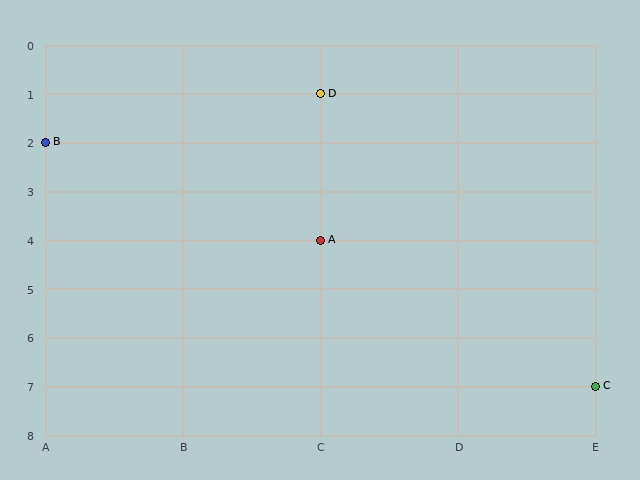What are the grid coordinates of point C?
Point C is at grid coordinates (E, 7).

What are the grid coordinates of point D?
Point D is at grid coordinates (C, 1).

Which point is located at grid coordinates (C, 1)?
Point D is at (C, 1).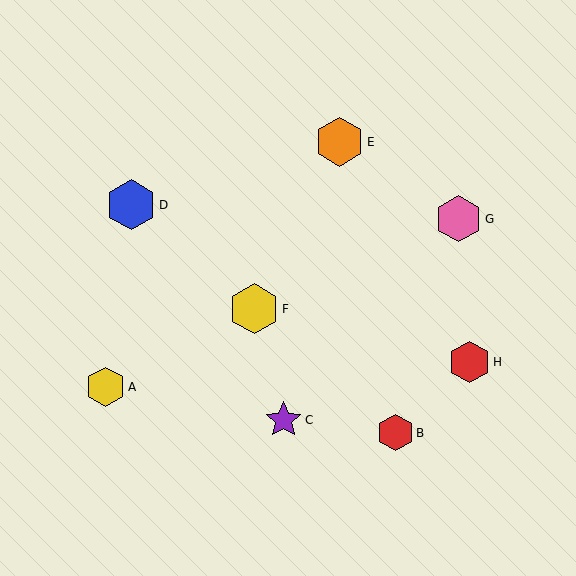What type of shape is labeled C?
Shape C is a purple star.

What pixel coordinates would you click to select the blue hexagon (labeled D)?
Click at (131, 205) to select the blue hexagon D.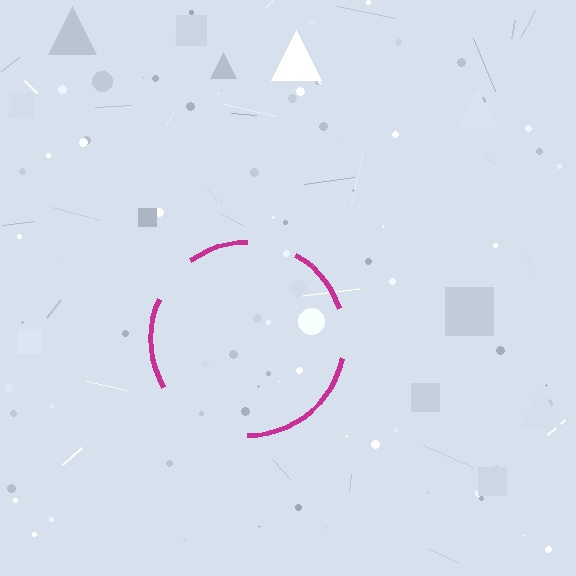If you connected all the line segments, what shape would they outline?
They would outline a circle.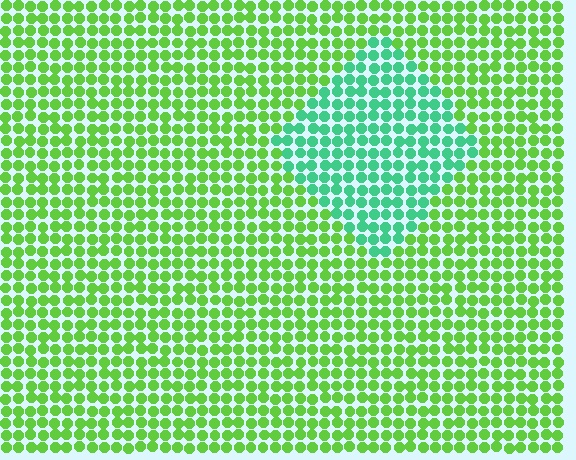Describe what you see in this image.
The image is filled with small lime elements in a uniform arrangement. A diamond-shaped region is visible where the elements are tinted to a slightly different hue, forming a subtle color boundary.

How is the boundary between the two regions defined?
The boundary is defined purely by a slight shift in hue (about 46 degrees). Spacing, size, and orientation are identical on both sides.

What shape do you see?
I see a diamond.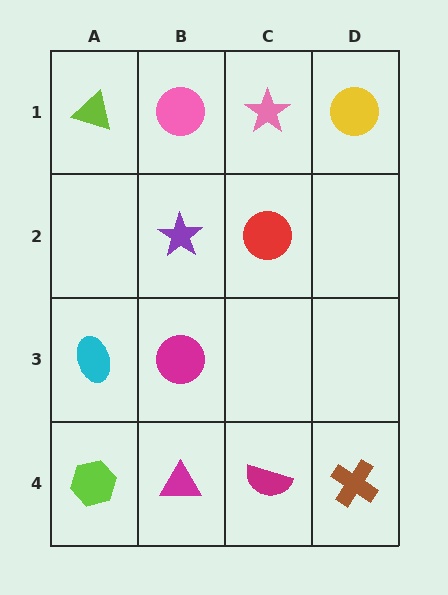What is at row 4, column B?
A magenta triangle.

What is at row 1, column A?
A lime triangle.